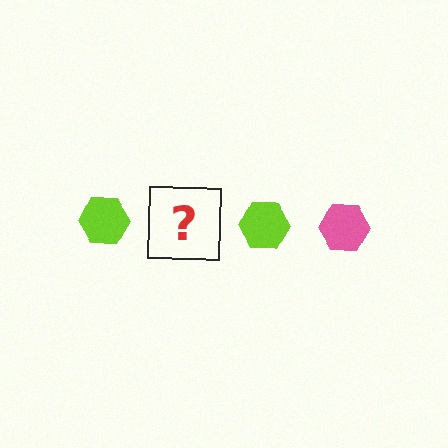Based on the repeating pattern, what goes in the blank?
The blank should be a pink hexagon.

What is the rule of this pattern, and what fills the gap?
The rule is that the pattern cycles through lime, pink hexagons. The gap should be filled with a pink hexagon.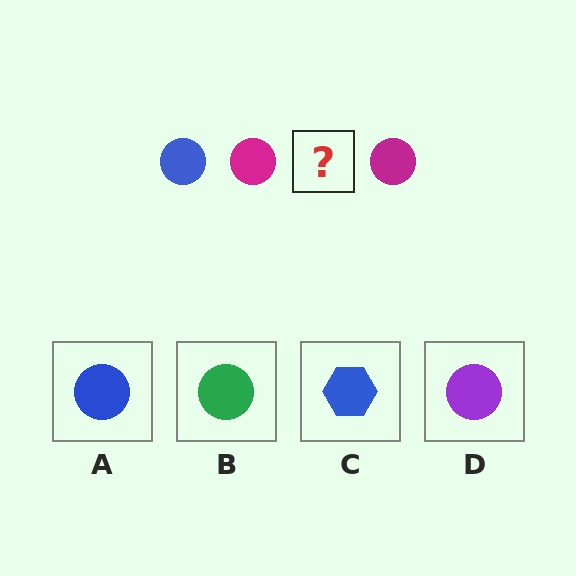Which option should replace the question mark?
Option A.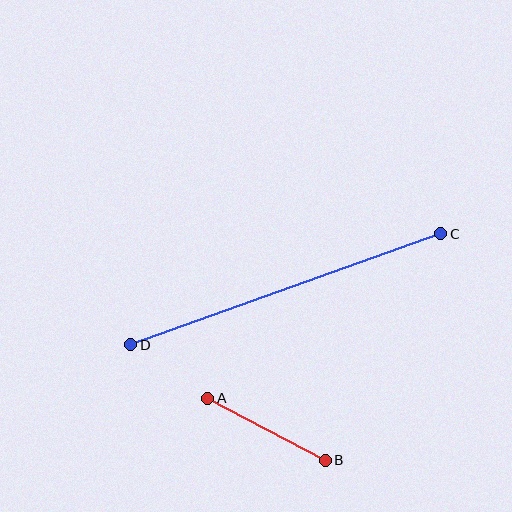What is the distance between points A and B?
The distance is approximately 133 pixels.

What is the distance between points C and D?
The distance is approximately 329 pixels.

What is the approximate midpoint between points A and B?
The midpoint is at approximately (267, 429) pixels.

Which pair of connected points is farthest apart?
Points C and D are farthest apart.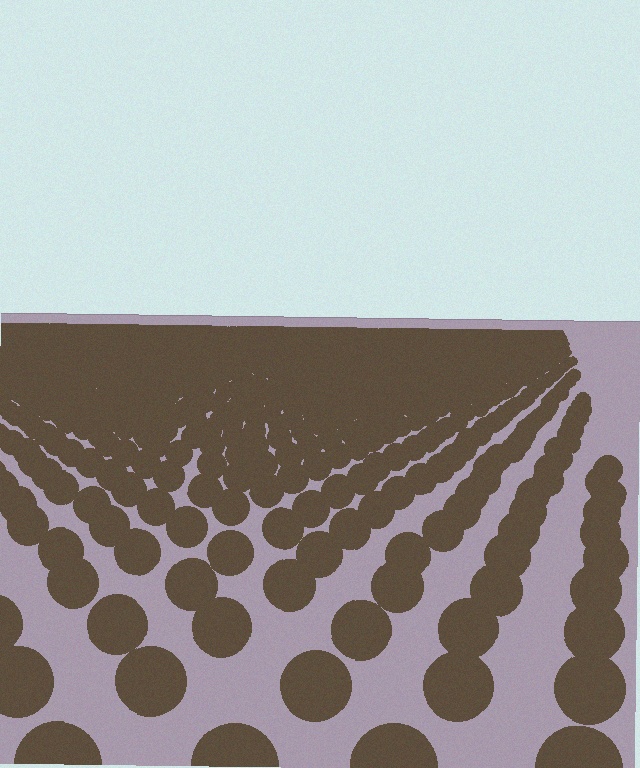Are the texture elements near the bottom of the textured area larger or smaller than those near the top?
Larger. Near the bottom, elements are closer to the viewer and appear at a bigger on-screen size.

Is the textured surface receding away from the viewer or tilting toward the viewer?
The surface is receding away from the viewer. Texture elements get smaller and denser toward the top.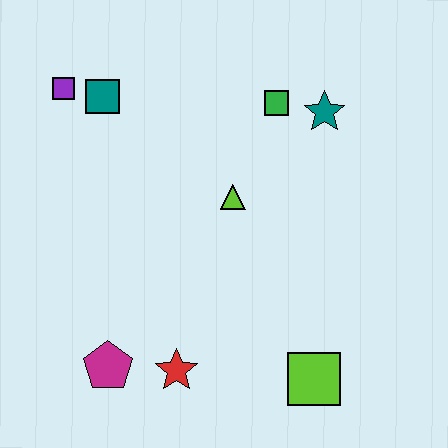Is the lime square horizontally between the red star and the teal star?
Yes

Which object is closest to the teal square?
The purple square is closest to the teal square.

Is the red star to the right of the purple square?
Yes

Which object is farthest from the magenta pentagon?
The teal star is farthest from the magenta pentagon.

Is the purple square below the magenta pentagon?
No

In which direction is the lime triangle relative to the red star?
The lime triangle is above the red star.